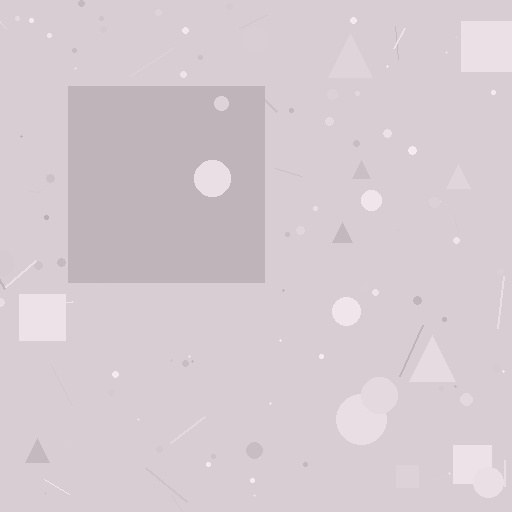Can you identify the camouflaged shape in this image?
The camouflaged shape is a square.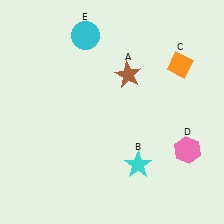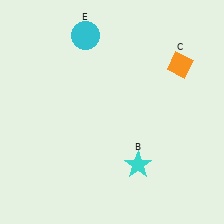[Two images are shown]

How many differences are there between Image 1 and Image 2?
There are 2 differences between the two images.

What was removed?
The pink hexagon (D), the brown star (A) were removed in Image 2.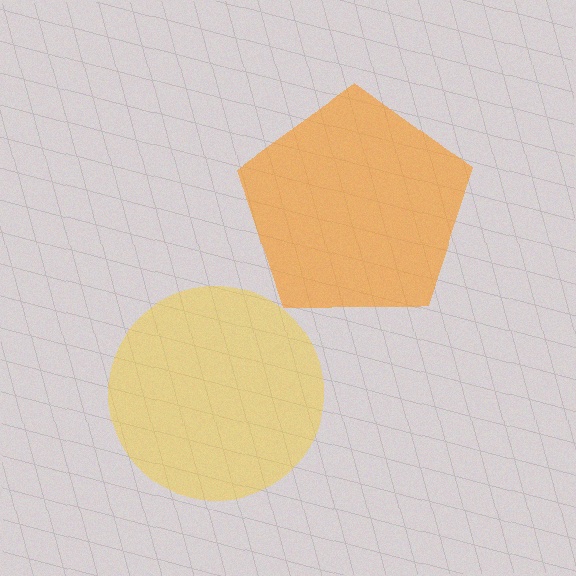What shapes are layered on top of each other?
The layered shapes are: a yellow circle, an orange pentagon.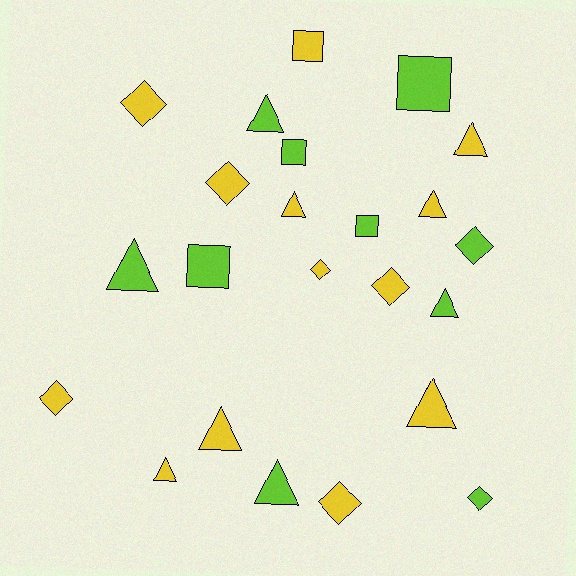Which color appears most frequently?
Yellow, with 13 objects.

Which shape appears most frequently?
Triangle, with 10 objects.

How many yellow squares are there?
There is 1 yellow square.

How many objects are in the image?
There are 23 objects.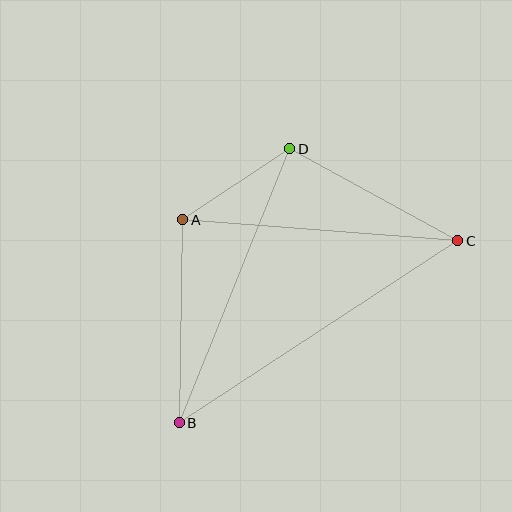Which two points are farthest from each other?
Points B and C are farthest from each other.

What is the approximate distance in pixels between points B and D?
The distance between B and D is approximately 295 pixels.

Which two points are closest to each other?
Points A and D are closest to each other.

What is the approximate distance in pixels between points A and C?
The distance between A and C is approximately 276 pixels.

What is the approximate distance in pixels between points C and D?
The distance between C and D is approximately 192 pixels.